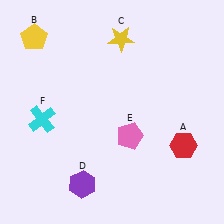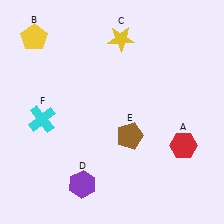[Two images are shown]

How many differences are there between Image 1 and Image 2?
There is 1 difference between the two images.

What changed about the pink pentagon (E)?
In Image 1, E is pink. In Image 2, it changed to brown.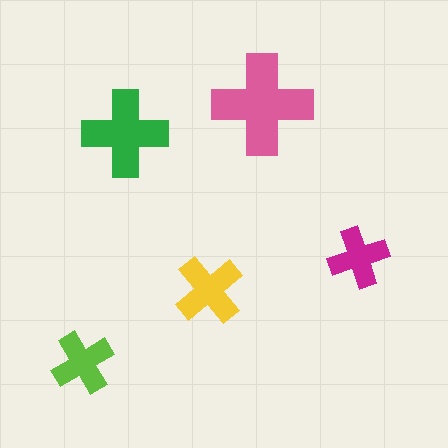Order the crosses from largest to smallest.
the pink one, the green one, the yellow one, the lime one, the magenta one.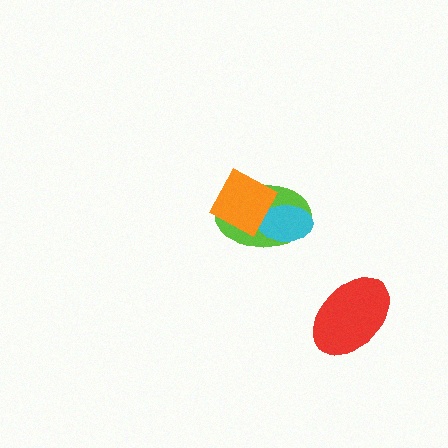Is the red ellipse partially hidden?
No, no other shape covers it.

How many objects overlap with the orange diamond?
2 objects overlap with the orange diamond.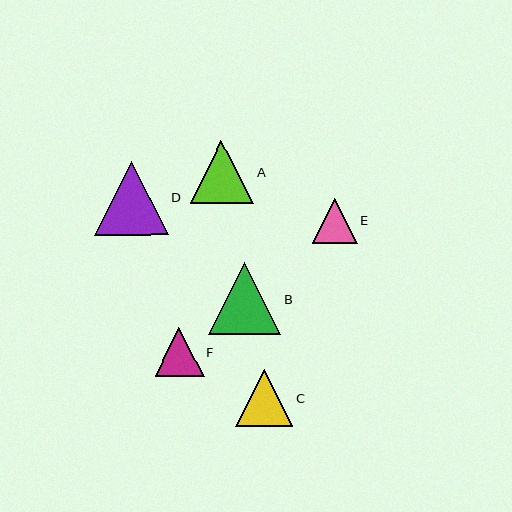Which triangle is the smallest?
Triangle E is the smallest with a size of approximately 45 pixels.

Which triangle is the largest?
Triangle D is the largest with a size of approximately 74 pixels.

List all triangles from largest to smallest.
From largest to smallest: D, B, A, C, F, E.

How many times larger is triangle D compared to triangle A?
Triangle D is approximately 1.2 times the size of triangle A.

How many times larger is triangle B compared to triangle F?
Triangle B is approximately 1.5 times the size of triangle F.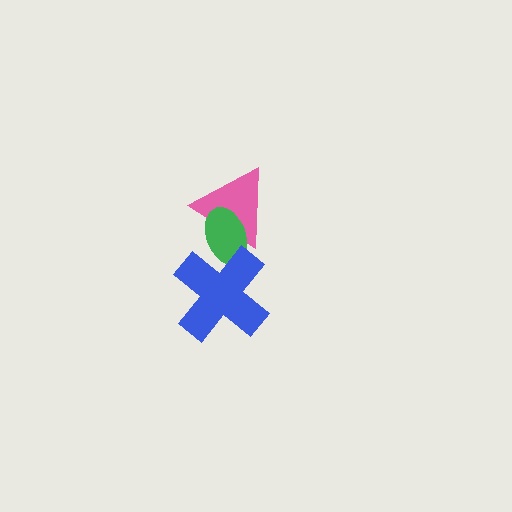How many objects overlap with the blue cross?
1 object overlaps with the blue cross.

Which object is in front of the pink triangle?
The green ellipse is in front of the pink triangle.